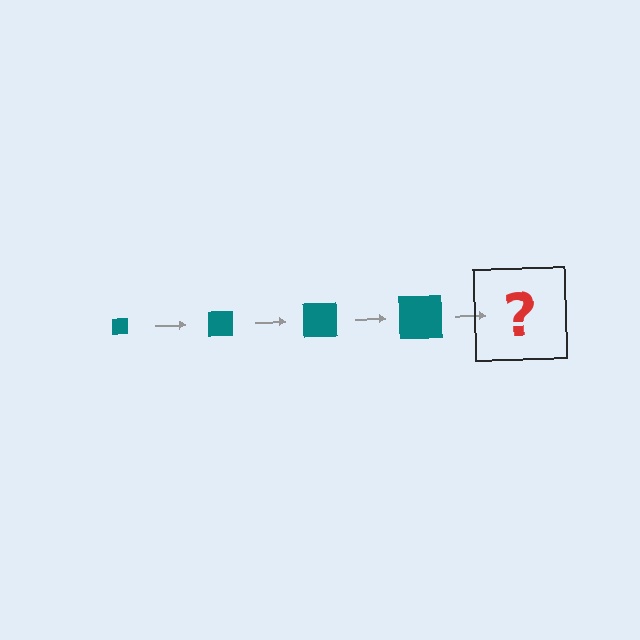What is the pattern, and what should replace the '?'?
The pattern is that the square gets progressively larger each step. The '?' should be a teal square, larger than the previous one.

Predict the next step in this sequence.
The next step is a teal square, larger than the previous one.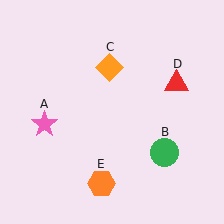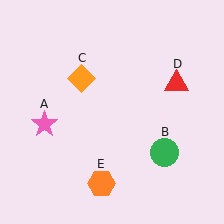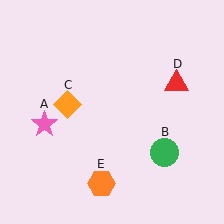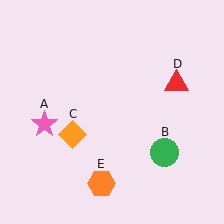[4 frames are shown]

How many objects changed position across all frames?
1 object changed position: orange diamond (object C).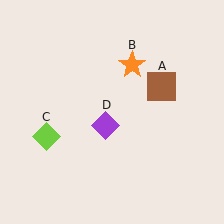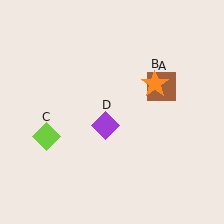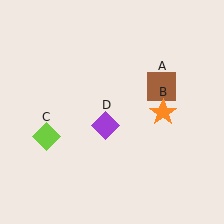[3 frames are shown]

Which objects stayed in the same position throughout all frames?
Brown square (object A) and lime diamond (object C) and purple diamond (object D) remained stationary.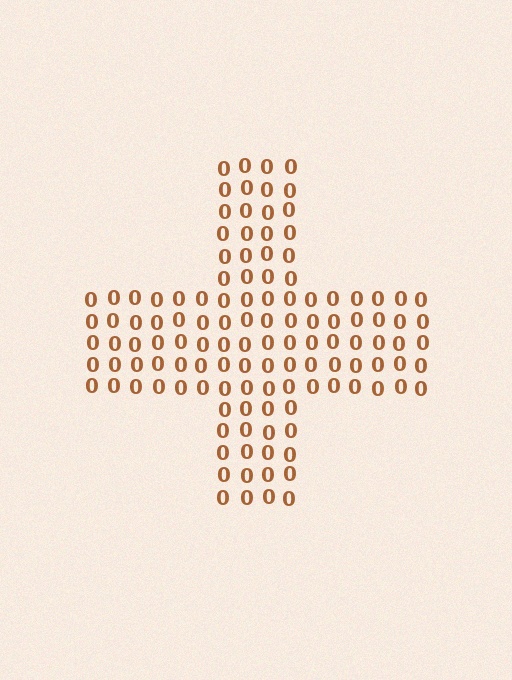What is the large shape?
The large shape is a cross.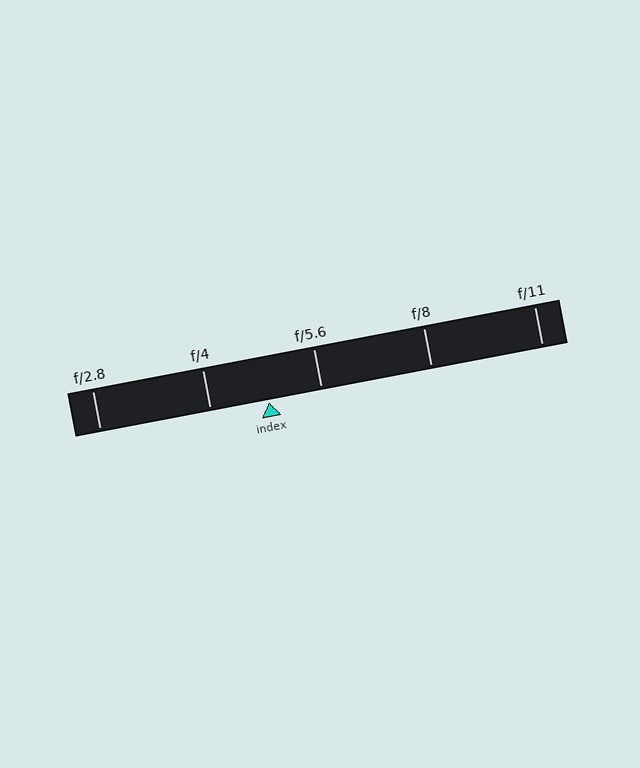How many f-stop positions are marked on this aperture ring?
There are 5 f-stop positions marked.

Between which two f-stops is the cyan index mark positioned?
The index mark is between f/4 and f/5.6.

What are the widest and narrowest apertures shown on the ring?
The widest aperture shown is f/2.8 and the narrowest is f/11.